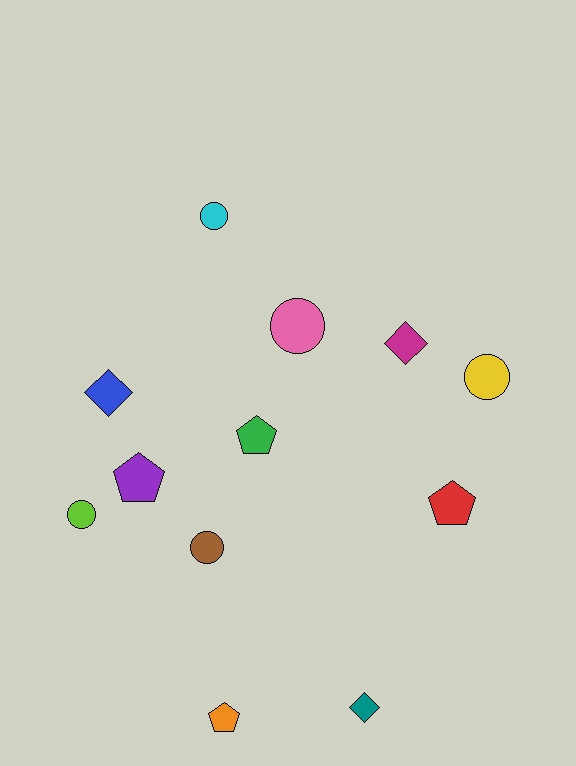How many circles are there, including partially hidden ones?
There are 5 circles.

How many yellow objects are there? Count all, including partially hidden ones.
There is 1 yellow object.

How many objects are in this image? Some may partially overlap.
There are 12 objects.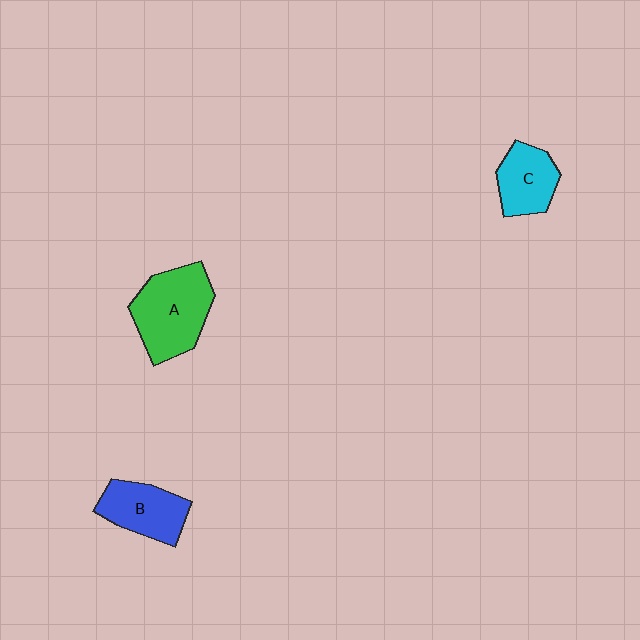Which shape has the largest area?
Shape A (green).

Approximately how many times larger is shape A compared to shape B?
Approximately 1.4 times.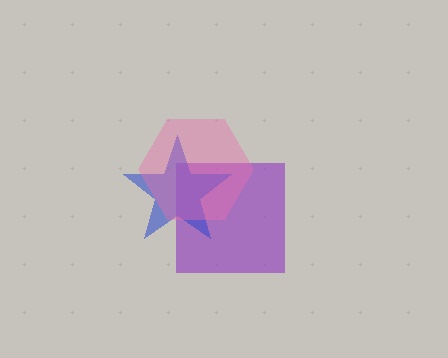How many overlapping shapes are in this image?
There are 3 overlapping shapes in the image.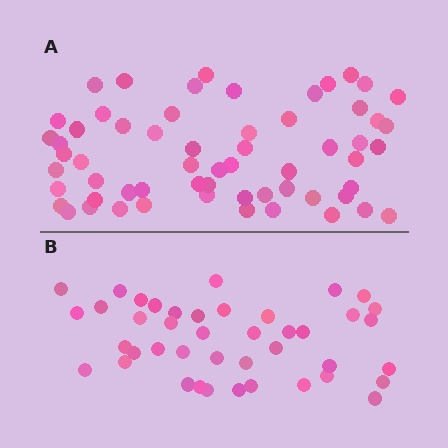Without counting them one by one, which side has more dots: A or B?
Region A (the top region) has more dots.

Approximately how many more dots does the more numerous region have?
Region A has approximately 20 more dots than region B.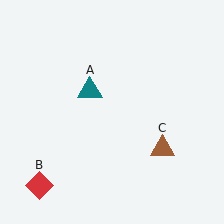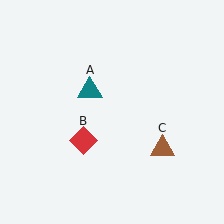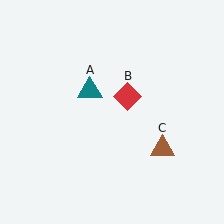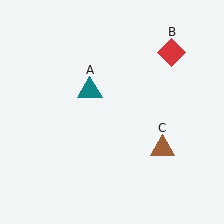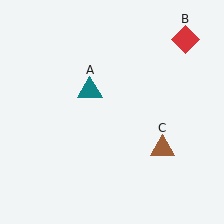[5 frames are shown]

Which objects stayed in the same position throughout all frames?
Teal triangle (object A) and brown triangle (object C) remained stationary.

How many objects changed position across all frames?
1 object changed position: red diamond (object B).